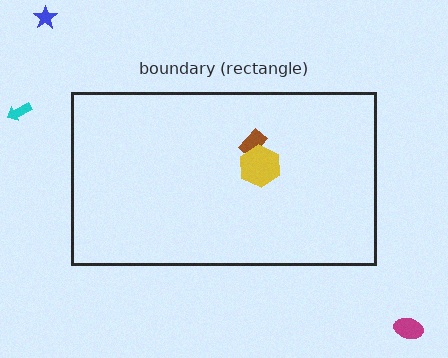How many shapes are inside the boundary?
2 inside, 3 outside.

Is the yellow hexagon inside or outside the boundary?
Inside.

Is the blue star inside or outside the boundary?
Outside.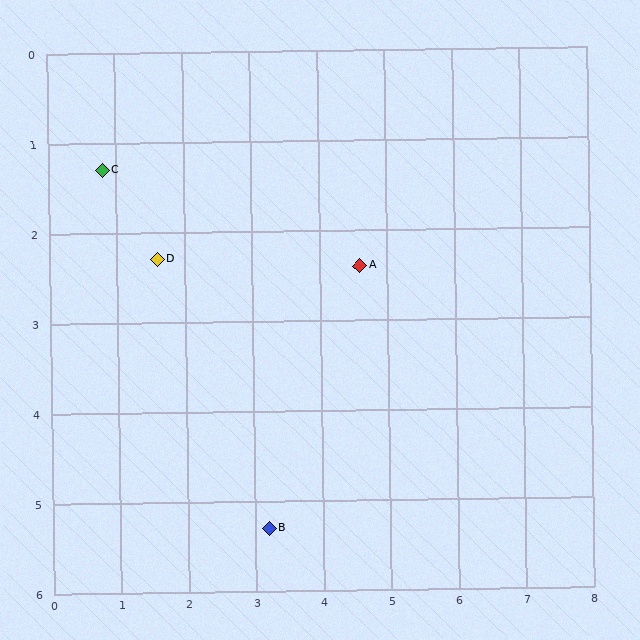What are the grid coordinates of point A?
Point A is at approximately (4.6, 2.4).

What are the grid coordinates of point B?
Point B is at approximately (3.2, 5.3).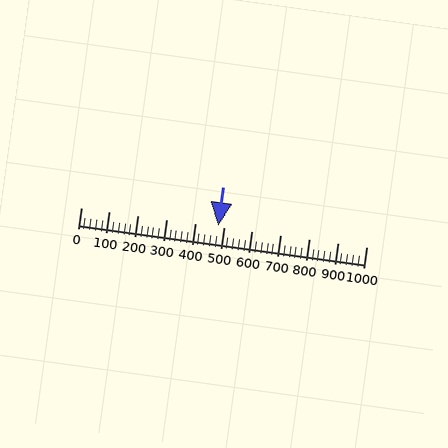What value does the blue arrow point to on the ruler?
The blue arrow points to approximately 480.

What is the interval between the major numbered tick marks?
The major tick marks are spaced 100 units apart.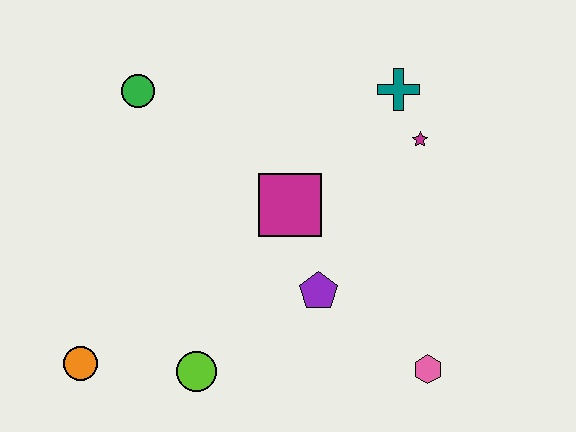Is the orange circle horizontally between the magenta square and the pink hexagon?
No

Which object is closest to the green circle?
The magenta square is closest to the green circle.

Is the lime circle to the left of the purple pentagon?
Yes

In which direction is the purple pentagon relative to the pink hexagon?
The purple pentagon is to the left of the pink hexagon.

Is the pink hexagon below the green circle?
Yes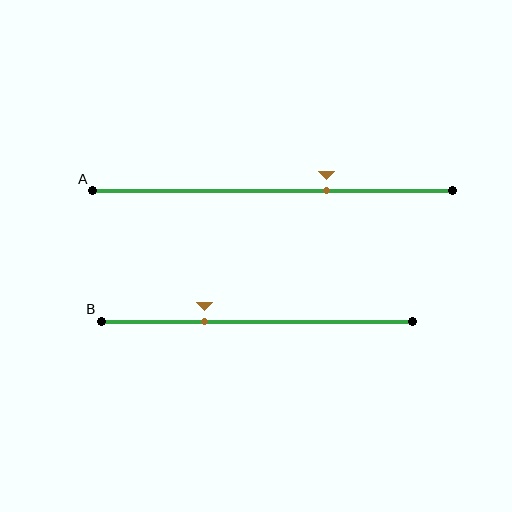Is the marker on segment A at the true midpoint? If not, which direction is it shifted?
No, the marker on segment A is shifted to the right by about 15% of the segment length.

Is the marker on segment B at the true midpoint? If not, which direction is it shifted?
No, the marker on segment B is shifted to the left by about 17% of the segment length.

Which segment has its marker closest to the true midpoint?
Segment A has its marker closest to the true midpoint.